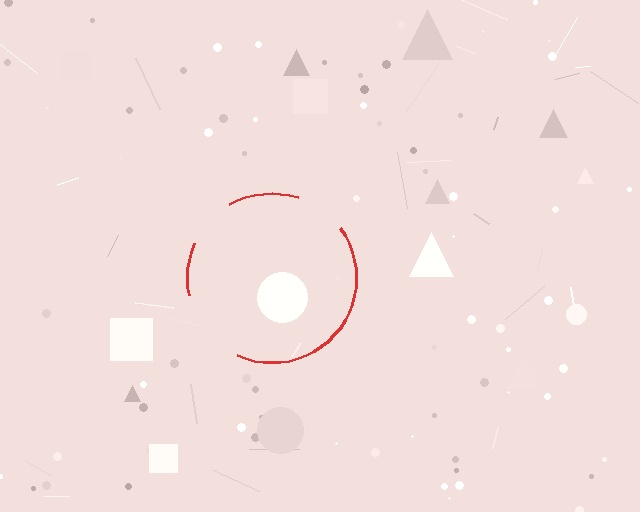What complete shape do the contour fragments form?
The contour fragments form a circle.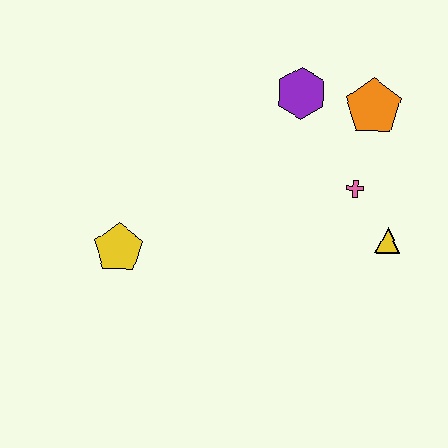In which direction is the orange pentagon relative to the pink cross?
The orange pentagon is above the pink cross.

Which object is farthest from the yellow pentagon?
The orange pentagon is farthest from the yellow pentagon.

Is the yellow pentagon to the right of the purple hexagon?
No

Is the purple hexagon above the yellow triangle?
Yes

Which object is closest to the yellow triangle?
The pink cross is closest to the yellow triangle.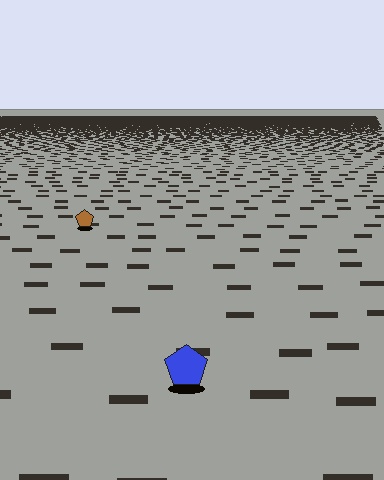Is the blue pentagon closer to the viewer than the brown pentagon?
Yes. The blue pentagon is closer — you can tell from the texture gradient: the ground texture is coarser near it.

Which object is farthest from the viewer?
The brown pentagon is farthest from the viewer. It appears smaller and the ground texture around it is denser.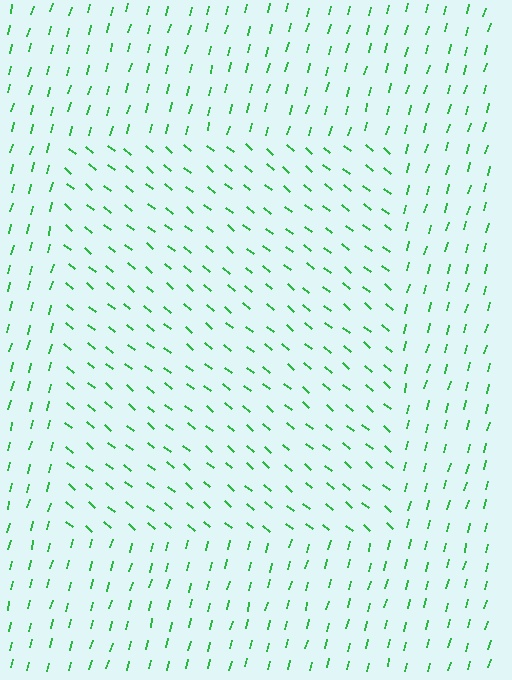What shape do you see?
I see a rectangle.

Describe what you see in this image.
The image is filled with small green line segments. A rectangle region in the image has lines oriented differently from the surrounding lines, creating a visible texture boundary.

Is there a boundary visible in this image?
Yes, there is a texture boundary formed by a change in line orientation.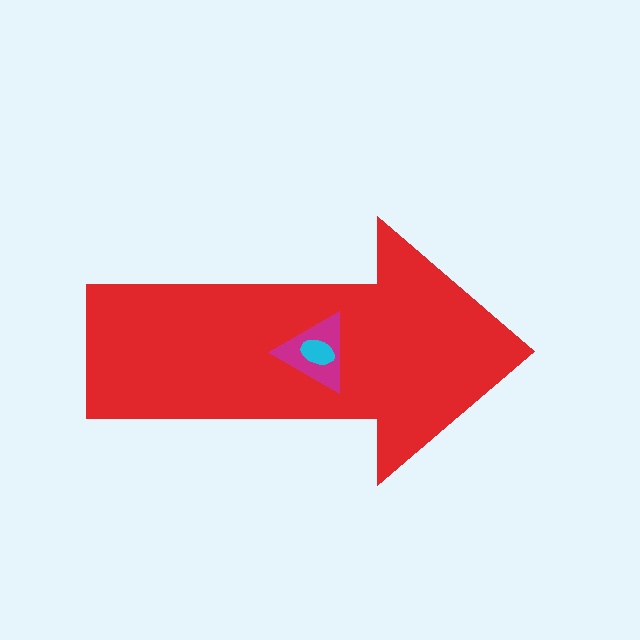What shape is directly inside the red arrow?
The magenta triangle.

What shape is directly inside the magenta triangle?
The cyan ellipse.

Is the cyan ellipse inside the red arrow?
Yes.